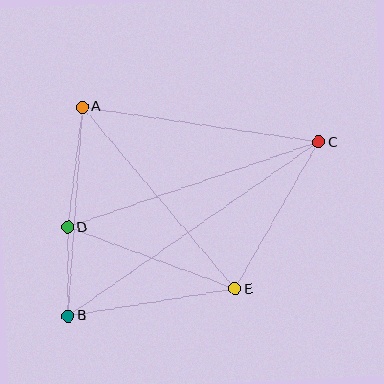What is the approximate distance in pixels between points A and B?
The distance between A and B is approximately 209 pixels.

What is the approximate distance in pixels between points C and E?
The distance between C and E is approximately 169 pixels.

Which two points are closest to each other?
Points B and D are closest to each other.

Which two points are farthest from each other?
Points B and C are farthest from each other.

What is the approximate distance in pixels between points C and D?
The distance between C and D is approximately 265 pixels.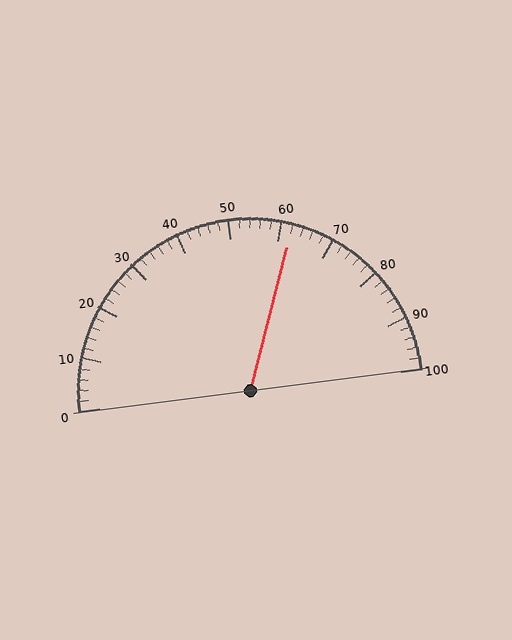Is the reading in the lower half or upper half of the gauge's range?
The reading is in the upper half of the range (0 to 100).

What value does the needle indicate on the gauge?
The needle indicates approximately 62.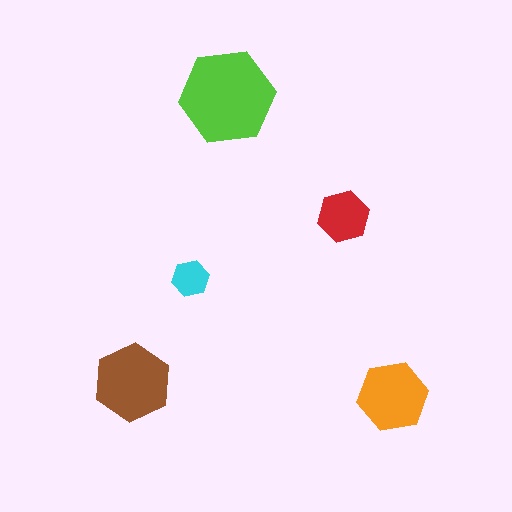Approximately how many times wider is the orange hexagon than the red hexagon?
About 1.5 times wider.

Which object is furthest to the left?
The brown hexagon is leftmost.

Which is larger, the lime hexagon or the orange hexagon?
The lime one.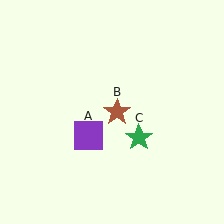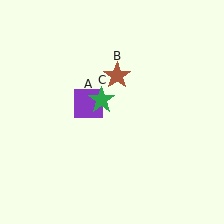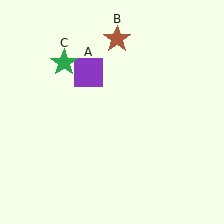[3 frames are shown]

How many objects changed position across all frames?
3 objects changed position: purple square (object A), brown star (object B), green star (object C).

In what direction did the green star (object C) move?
The green star (object C) moved up and to the left.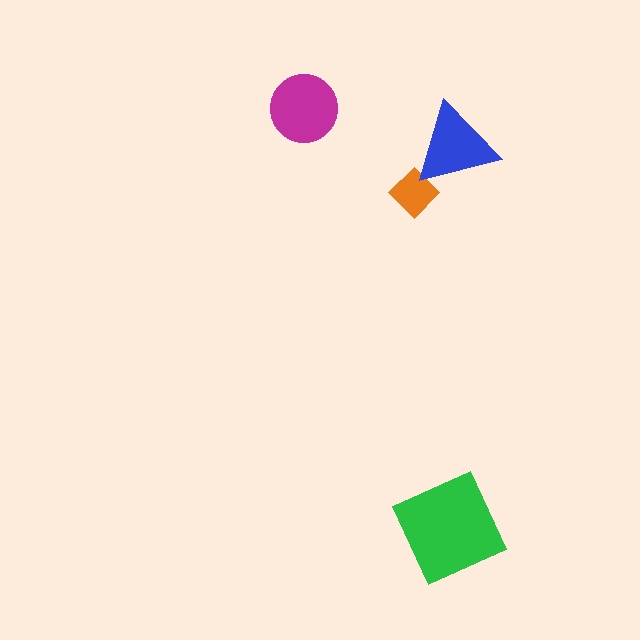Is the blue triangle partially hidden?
No, no other shape covers it.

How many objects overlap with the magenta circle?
0 objects overlap with the magenta circle.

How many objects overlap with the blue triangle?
1 object overlaps with the blue triangle.